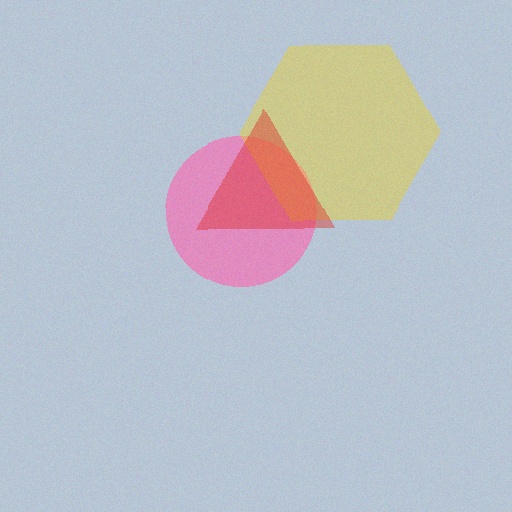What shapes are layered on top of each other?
The layered shapes are: a pink circle, a yellow hexagon, a red triangle.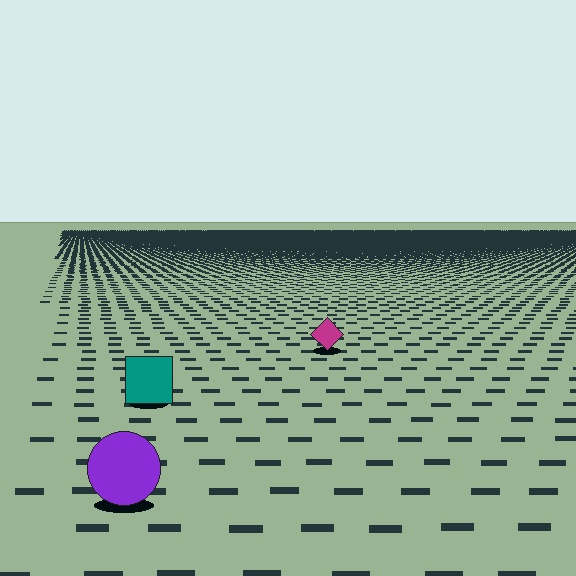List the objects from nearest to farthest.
From nearest to farthest: the purple circle, the teal square, the magenta diamond.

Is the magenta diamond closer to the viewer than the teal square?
No. The teal square is closer — you can tell from the texture gradient: the ground texture is coarser near it.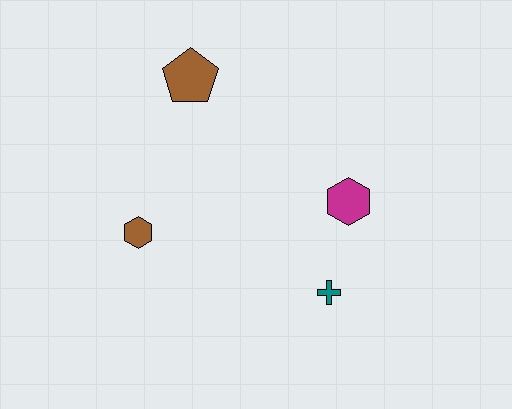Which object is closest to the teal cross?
The magenta hexagon is closest to the teal cross.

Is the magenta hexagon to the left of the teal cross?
No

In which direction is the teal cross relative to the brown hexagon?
The teal cross is to the right of the brown hexagon.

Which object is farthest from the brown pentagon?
The teal cross is farthest from the brown pentagon.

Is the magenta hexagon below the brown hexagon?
No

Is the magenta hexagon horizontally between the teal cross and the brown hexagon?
No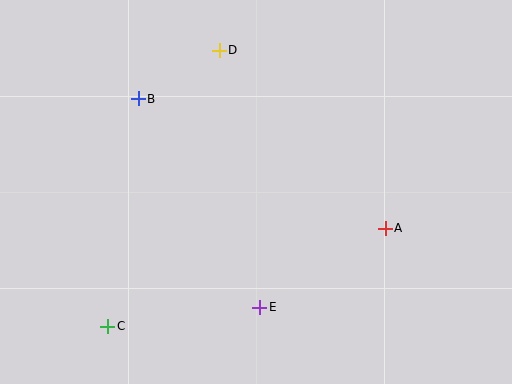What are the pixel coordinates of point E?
Point E is at (260, 307).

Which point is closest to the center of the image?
Point E at (260, 307) is closest to the center.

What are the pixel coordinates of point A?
Point A is at (385, 228).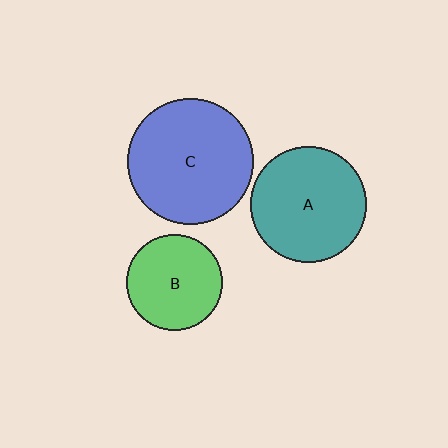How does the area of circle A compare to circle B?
Approximately 1.5 times.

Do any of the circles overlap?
No, none of the circles overlap.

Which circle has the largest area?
Circle C (blue).